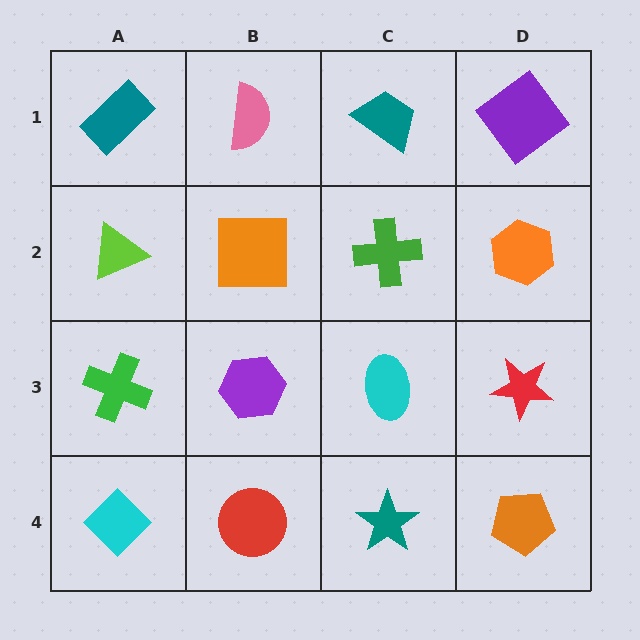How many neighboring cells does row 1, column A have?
2.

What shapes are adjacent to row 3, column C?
A green cross (row 2, column C), a teal star (row 4, column C), a purple hexagon (row 3, column B), a red star (row 3, column D).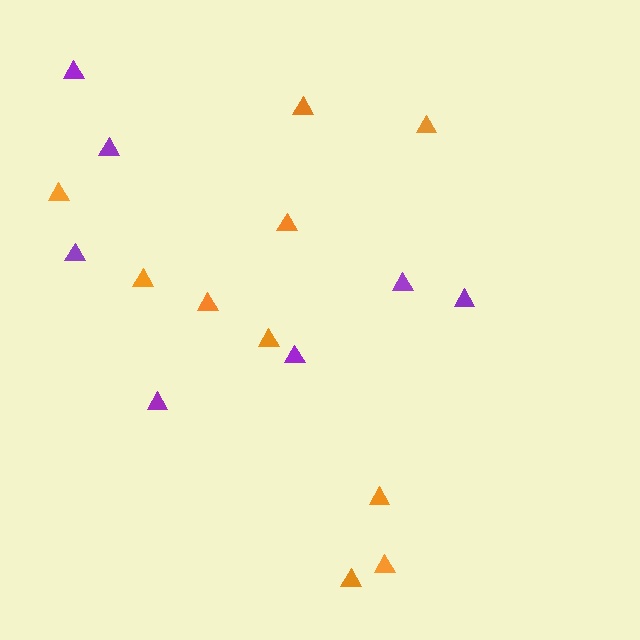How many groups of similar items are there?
There are 2 groups: one group of orange triangles (10) and one group of purple triangles (7).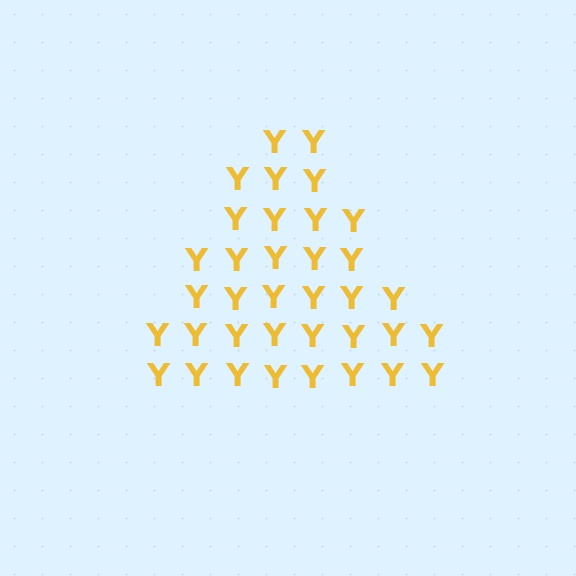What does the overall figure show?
The overall figure shows a triangle.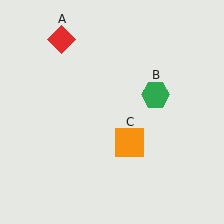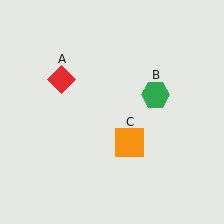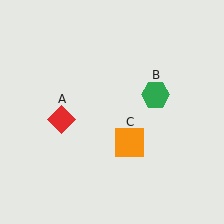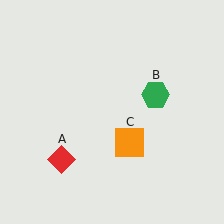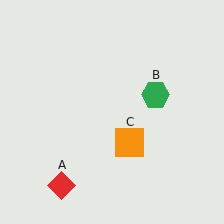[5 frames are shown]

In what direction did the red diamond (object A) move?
The red diamond (object A) moved down.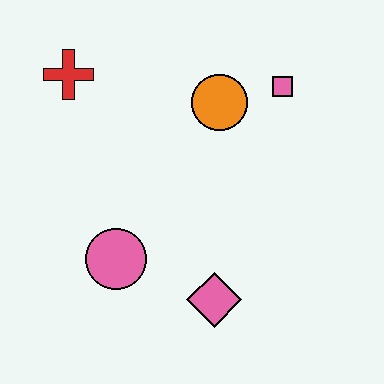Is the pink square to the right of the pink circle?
Yes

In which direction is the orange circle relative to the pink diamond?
The orange circle is above the pink diamond.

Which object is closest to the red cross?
The orange circle is closest to the red cross.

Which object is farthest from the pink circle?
The pink square is farthest from the pink circle.